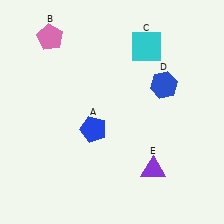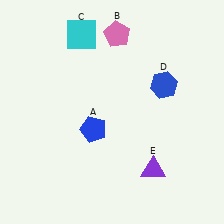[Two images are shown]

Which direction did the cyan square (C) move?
The cyan square (C) moved left.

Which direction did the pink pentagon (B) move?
The pink pentagon (B) moved right.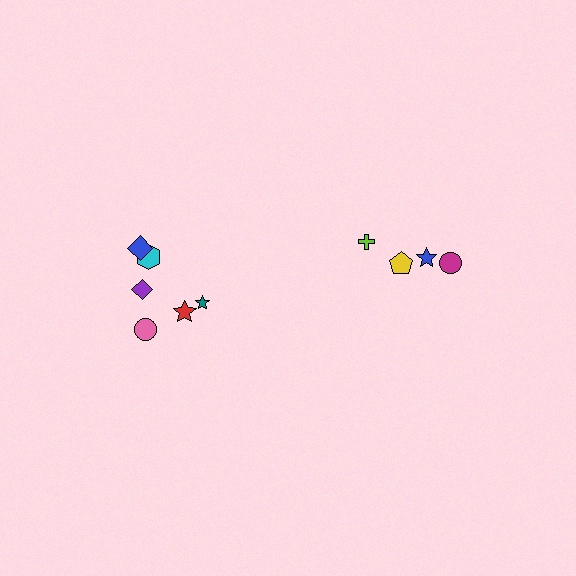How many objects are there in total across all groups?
There are 10 objects.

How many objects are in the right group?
There are 4 objects.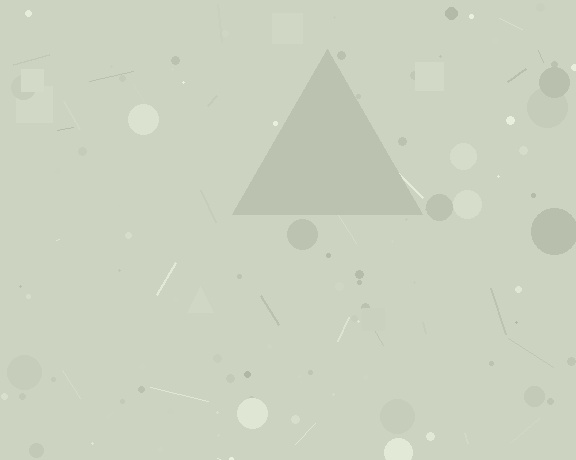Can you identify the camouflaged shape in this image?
The camouflaged shape is a triangle.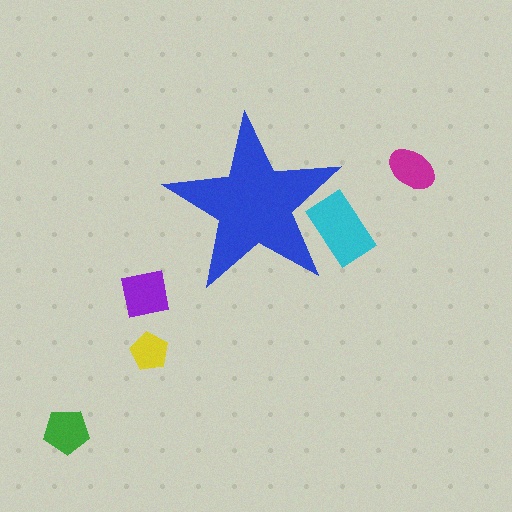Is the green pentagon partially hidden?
No, the green pentagon is fully visible.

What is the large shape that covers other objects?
A blue star.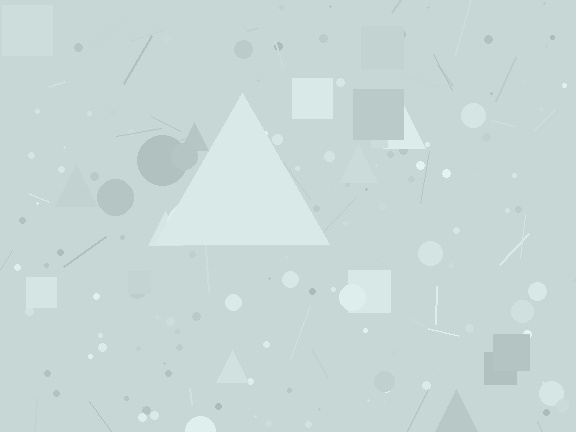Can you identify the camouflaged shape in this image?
The camouflaged shape is a triangle.